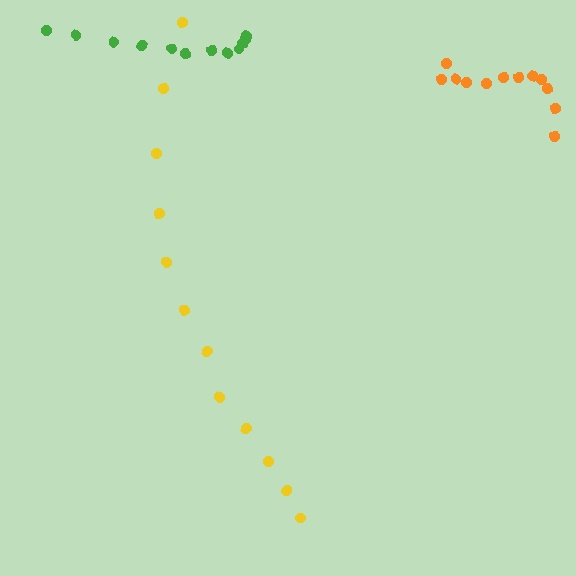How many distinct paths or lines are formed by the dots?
There are 3 distinct paths.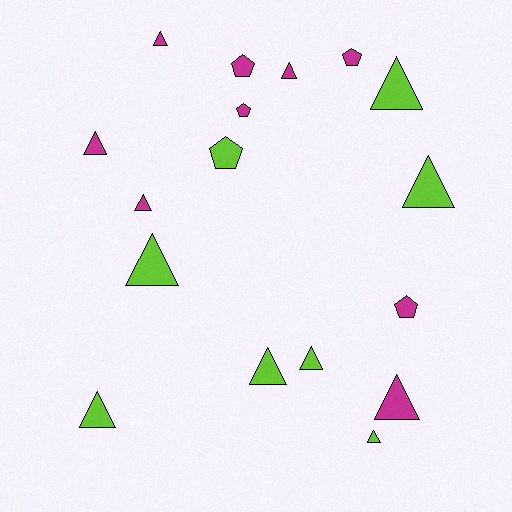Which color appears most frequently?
Magenta, with 9 objects.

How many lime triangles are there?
There are 7 lime triangles.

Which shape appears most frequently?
Triangle, with 12 objects.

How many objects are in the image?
There are 17 objects.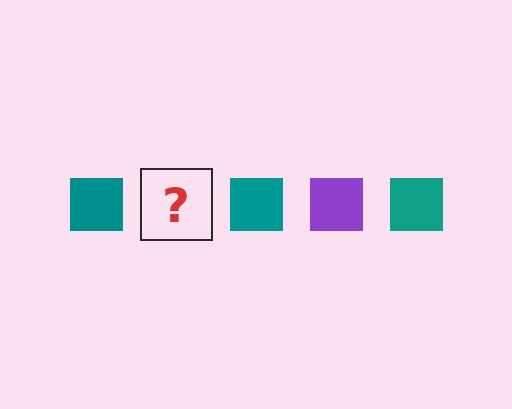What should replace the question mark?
The question mark should be replaced with a purple square.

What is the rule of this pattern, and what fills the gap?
The rule is that the pattern cycles through teal, purple squares. The gap should be filled with a purple square.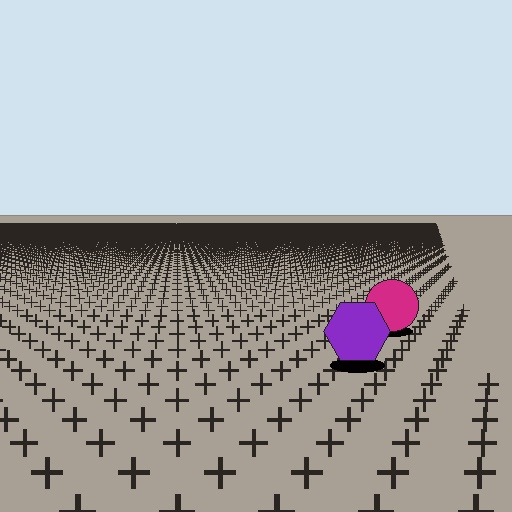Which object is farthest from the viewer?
The magenta circle is farthest from the viewer. It appears smaller and the ground texture around it is denser.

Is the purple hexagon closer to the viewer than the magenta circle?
Yes. The purple hexagon is closer — you can tell from the texture gradient: the ground texture is coarser near it.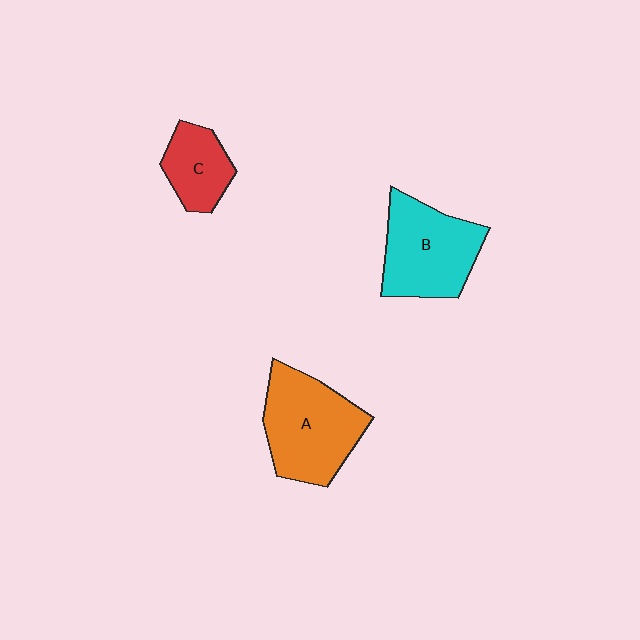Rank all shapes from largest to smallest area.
From largest to smallest: A (orange), B (cyan), C (red).